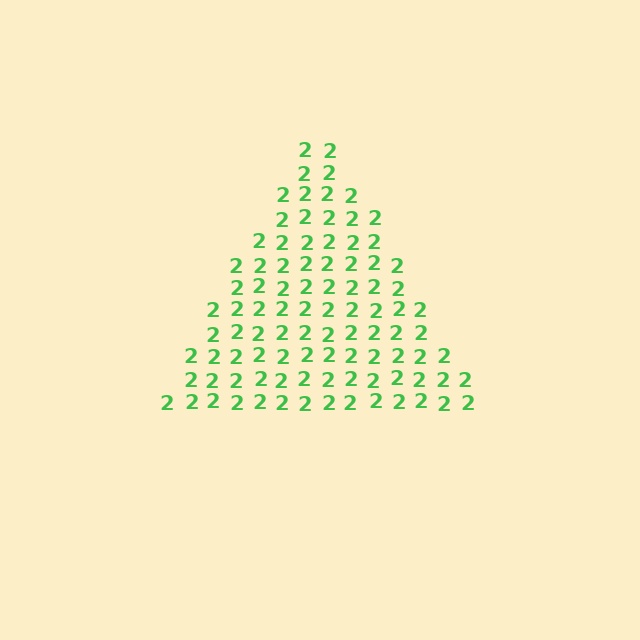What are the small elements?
The small elements are digit 2's.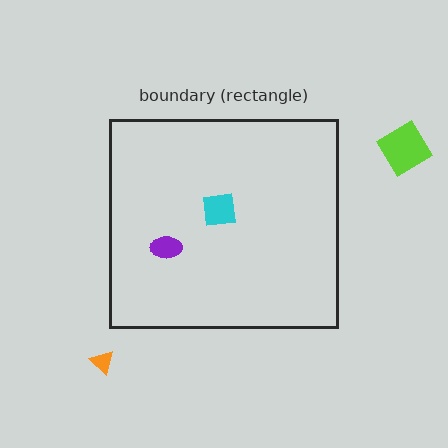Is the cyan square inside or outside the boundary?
Inside.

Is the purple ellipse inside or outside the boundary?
Inside.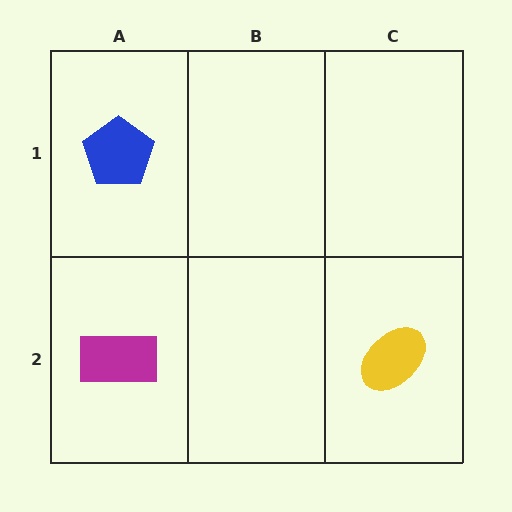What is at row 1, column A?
A blue pentagon.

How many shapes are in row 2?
2 shapes.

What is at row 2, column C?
A yellow ellipse.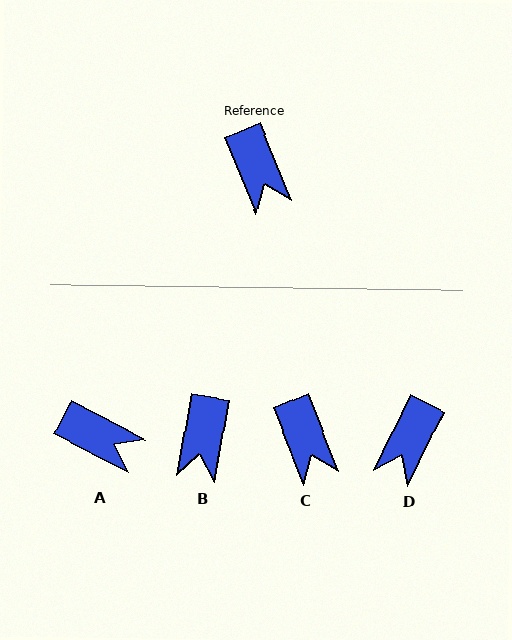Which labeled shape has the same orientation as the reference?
C.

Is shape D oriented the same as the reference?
No, it is off by about 48 degrees.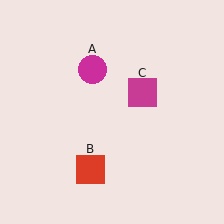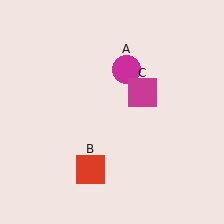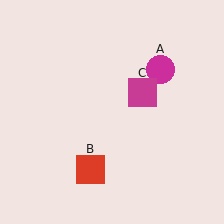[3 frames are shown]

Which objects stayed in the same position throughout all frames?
Red square (object B) and magenta square (object C) remained stationary.